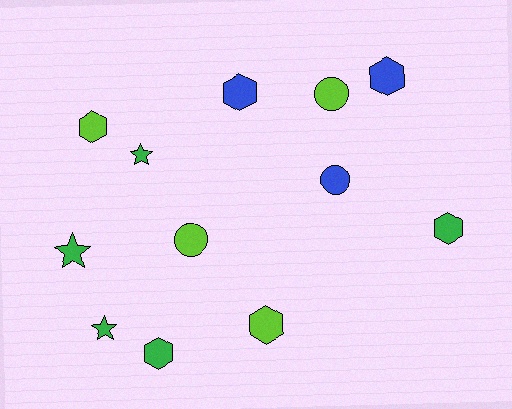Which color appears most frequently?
Green, with 5 objects.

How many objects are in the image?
There are 12 objects.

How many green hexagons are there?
There are 2 green hexagons.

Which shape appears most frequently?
Hexagon, with 6 objects.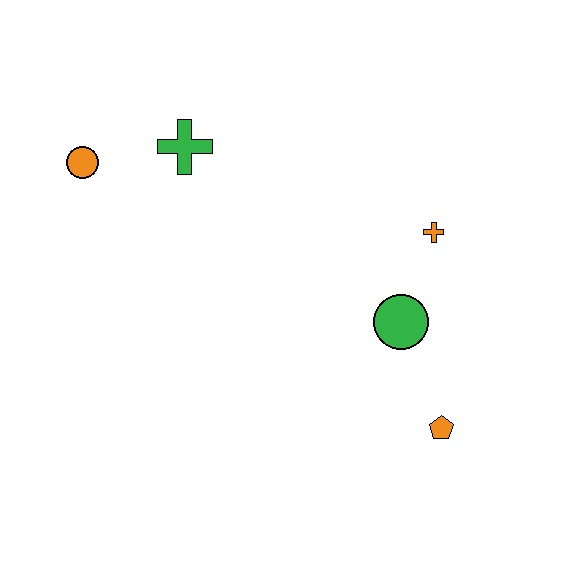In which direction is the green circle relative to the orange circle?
The green circle is to the right of the orange circle.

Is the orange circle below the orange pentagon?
No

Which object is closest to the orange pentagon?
The green circle is closest to the orange pentagon.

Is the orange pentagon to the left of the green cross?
No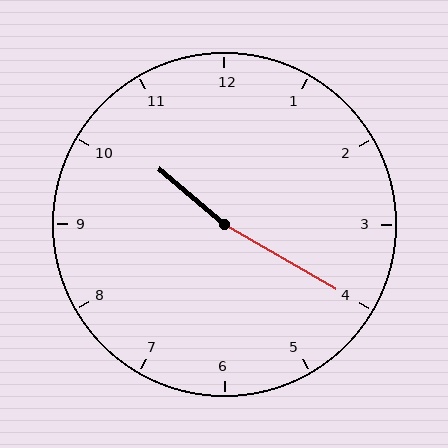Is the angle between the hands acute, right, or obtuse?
It is obtuse.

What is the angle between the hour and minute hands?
Approximately 170 degrees.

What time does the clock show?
10:20.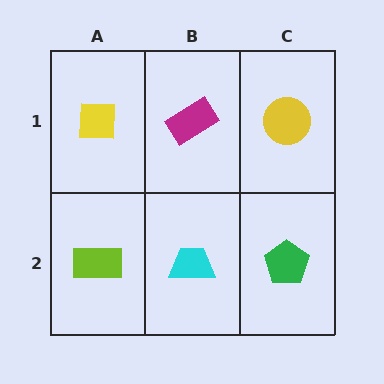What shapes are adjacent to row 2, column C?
A yellow circle (row 1, column C), a cyan trapezoid (row 2, column B).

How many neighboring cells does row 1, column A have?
2.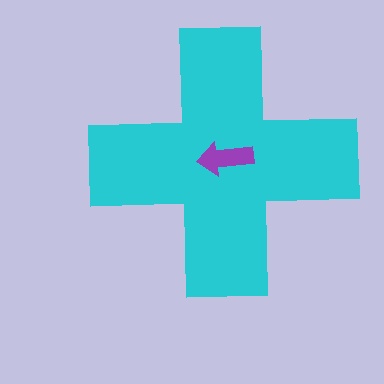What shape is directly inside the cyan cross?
The purple arrow.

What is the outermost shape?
The cyan cross.